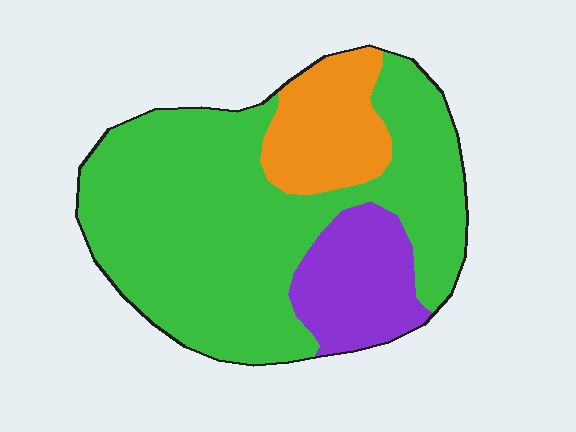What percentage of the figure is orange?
Orange takes up about one sixth (1/6) of the figure.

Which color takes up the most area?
Green, at roughly 70%.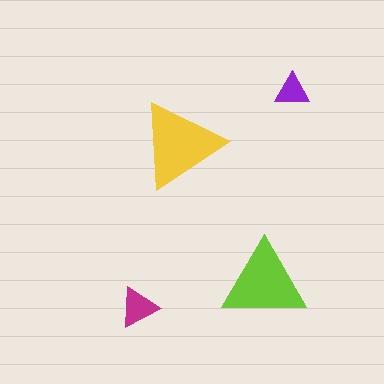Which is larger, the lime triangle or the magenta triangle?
The lime one.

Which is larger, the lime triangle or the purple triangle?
The lime one.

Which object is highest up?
The purple triangle is topmost.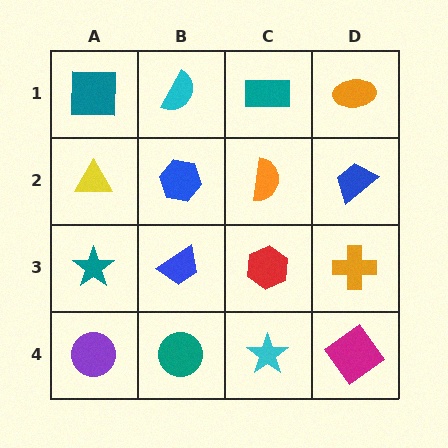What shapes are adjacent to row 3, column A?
A yellow triangle (row 2, column A), a purple circle (row 4, column A), a blue trapezoid (row 3, column B).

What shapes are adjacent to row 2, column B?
A cyan semicircle (row 1, column B), a blue trapezoid (row 3, column B), a yellow triangle (row 2, column A), an orange semicircle (row 2, column C).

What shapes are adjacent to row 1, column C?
An orange semicircle (row 2, column C), a cyan semicircle (row 1, column B), an orange ellipse (row 1, column D).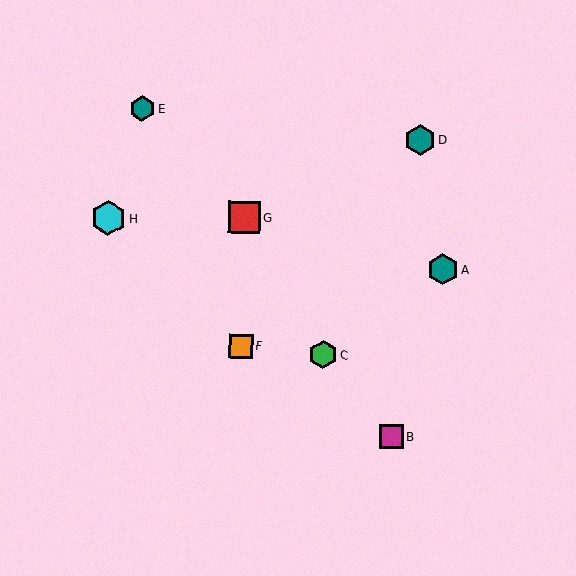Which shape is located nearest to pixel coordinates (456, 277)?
The teal hexagon (labeled A) at (443, 270) is nearest to that location.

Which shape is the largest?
The cyan hexagon (labeled H) is the largest.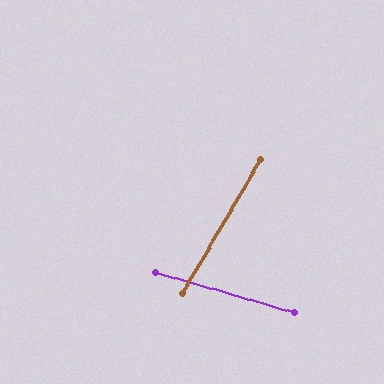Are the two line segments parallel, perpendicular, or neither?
Neither parallel nor perpendicular — they differ by about 76°.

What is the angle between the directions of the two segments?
Approximately 76 degrees.